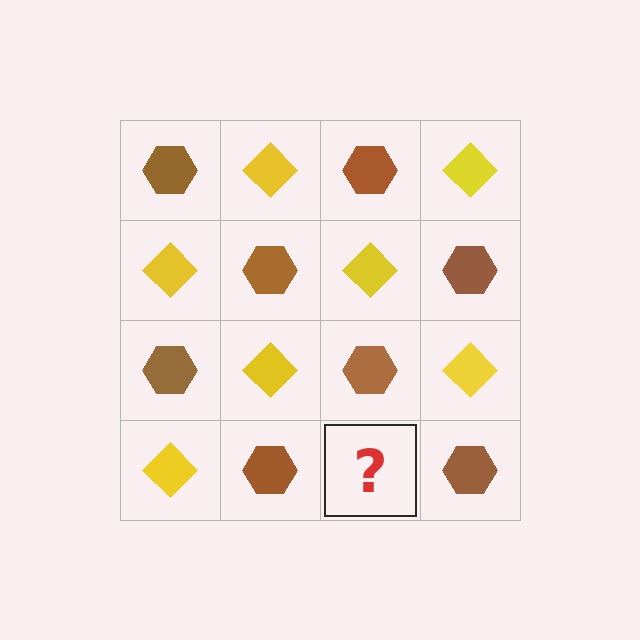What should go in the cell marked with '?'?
The missing cell should contain a yellow diamond.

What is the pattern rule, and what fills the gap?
The rule is that it alternates brown hexagon and yellow diamond in a checkerboard pattern. The gap should be filled with a yellow diamond.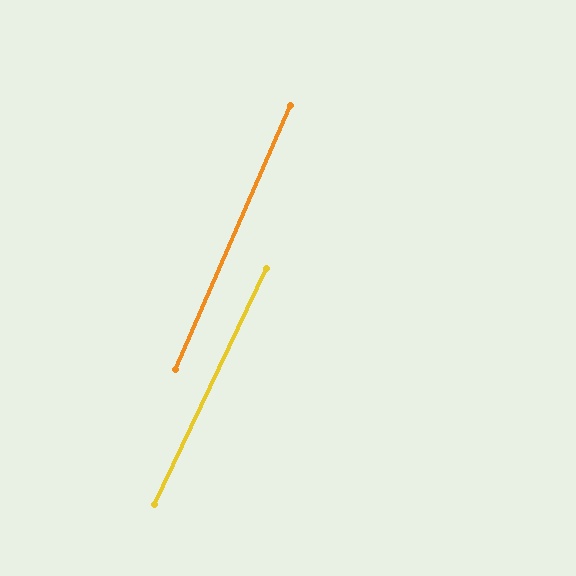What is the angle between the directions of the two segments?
Approximately 2 degrees.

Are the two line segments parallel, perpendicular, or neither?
Parallel — their directions differ by only 1.8°.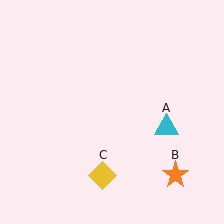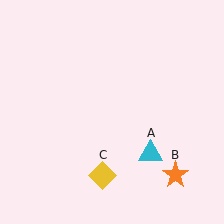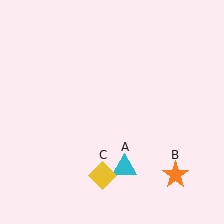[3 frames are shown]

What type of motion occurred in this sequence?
The cyan triangle (object A) rotated clockwise around the center of the scene.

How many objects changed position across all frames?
1 object changed position: cyan triangle (object A).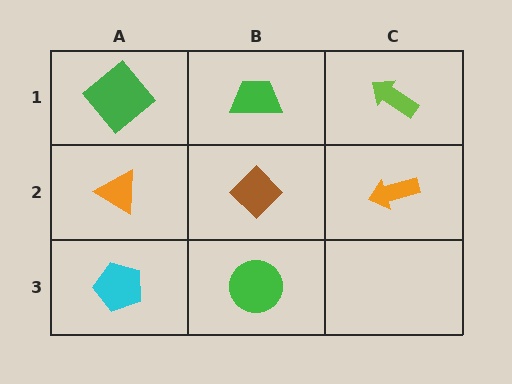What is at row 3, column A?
A cyan pentagon.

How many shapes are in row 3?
2 shapes.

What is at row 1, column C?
A lime arrow.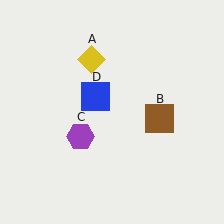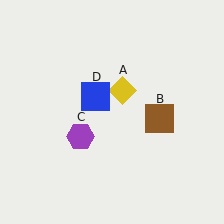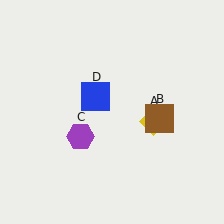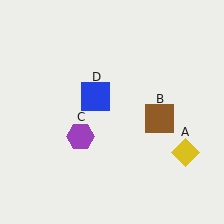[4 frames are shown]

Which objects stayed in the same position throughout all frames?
Brown square (object B) and purple hexagon (object C) and blue square (object D) remained stationary.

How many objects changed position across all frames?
1 object changed position: yellow diamond (object A).